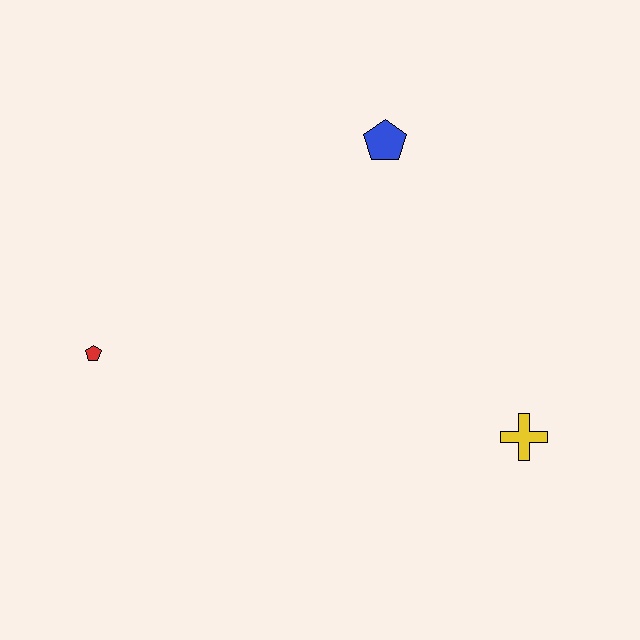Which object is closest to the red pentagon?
The blue pentagon is closest to the red pentagon.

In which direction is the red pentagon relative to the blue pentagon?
The red pentagon is to the left of the blue pentagon.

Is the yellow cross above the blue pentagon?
No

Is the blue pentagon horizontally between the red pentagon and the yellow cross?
Yes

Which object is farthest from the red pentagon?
The yellow cross is farthest from the red pentagon.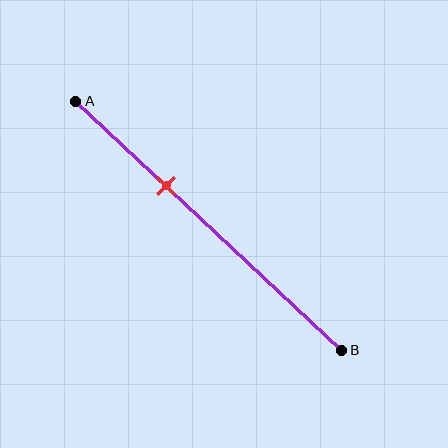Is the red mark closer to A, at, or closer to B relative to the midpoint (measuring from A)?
The red mark is closer to point A than the midpoint of segment AB.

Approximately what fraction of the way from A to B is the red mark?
The red mark is approximately 35% of the way from A to B.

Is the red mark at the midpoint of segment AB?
No, the mark is at about 35% from A, not at the 50% midpoint.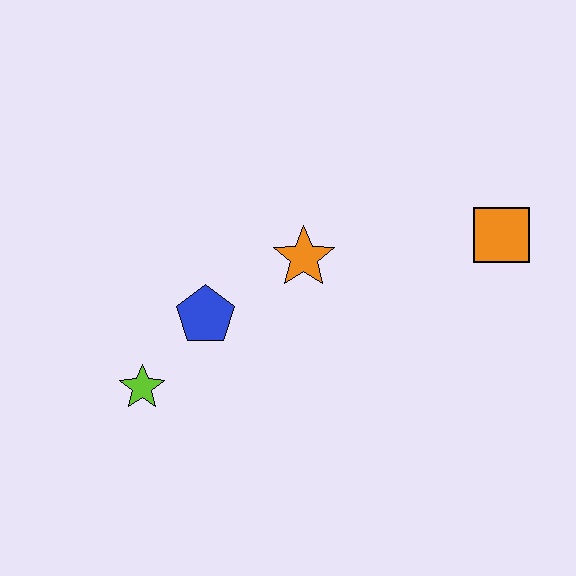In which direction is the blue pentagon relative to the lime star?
The blue pentagon is above the lime star.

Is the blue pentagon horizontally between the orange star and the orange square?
No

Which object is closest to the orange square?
The orange star is closest to the orange square.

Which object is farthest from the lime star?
The orange square is farthest from the lime star.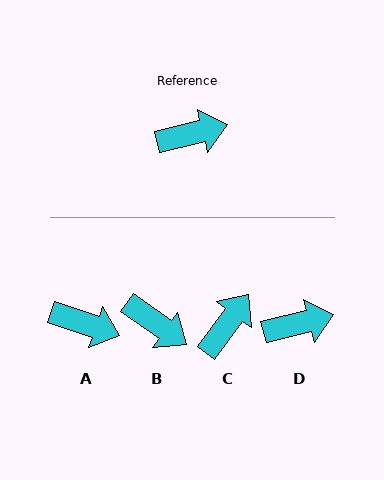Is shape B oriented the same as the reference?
No, it is off by about 49 degrees.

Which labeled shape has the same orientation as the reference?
D.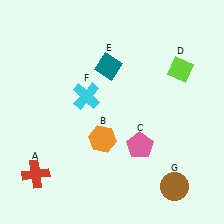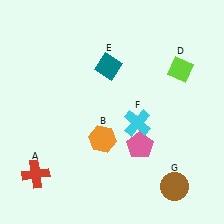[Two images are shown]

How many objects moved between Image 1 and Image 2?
1 object moved between the two images.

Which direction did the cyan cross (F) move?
The cyan cross (F) moved right.